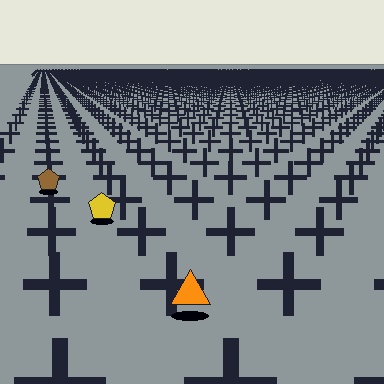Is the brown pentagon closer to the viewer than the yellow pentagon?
No. The yellow pentagon is closer — you can tell from the texture gradient: the ground texture is coarser near it.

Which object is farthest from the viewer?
The brown pentagon is farthest from the viewer. It appears smaller and the ground texture around it is denser.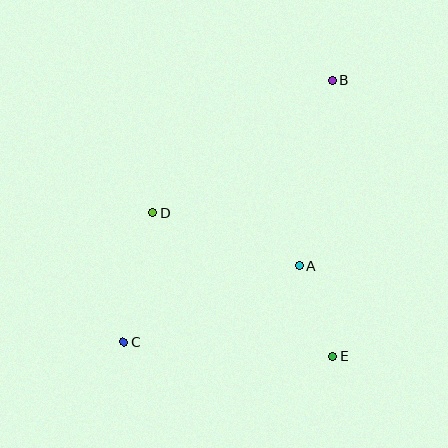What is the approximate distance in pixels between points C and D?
The distance between C and D is approximately 132 pixels.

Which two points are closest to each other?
Points A and E are closest to each other.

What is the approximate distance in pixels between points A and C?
The distance between A and C is approximately 191 pixels.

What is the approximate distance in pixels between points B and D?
The distance between B and D is approximately 223 pixels.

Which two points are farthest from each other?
Points B and C are farthest from each other.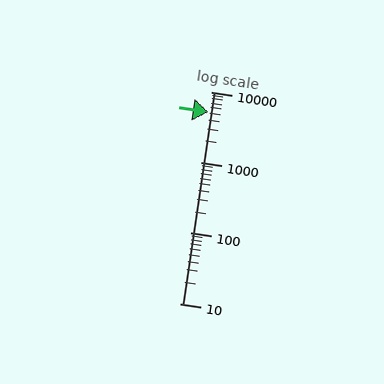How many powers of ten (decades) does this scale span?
The scale spans 3 decades, from 10 to 10000.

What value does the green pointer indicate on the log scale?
The pointer indicates approximately 5100.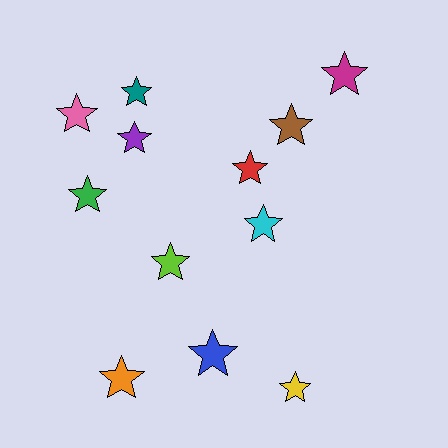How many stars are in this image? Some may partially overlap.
There are 12 stars.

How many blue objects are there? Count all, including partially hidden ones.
There is 1 blue object.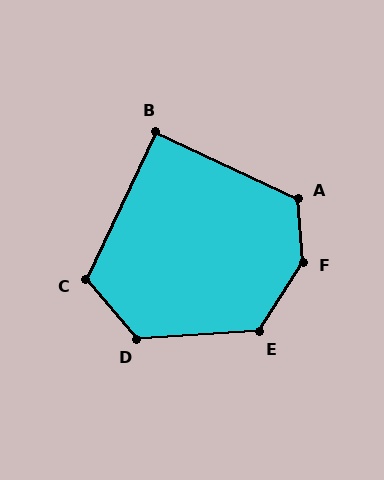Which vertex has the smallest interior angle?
B, at approximately 91 degrees.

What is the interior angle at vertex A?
Approximately 120 degrees (obtuse).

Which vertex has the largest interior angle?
F, at approximately 143 degrees.